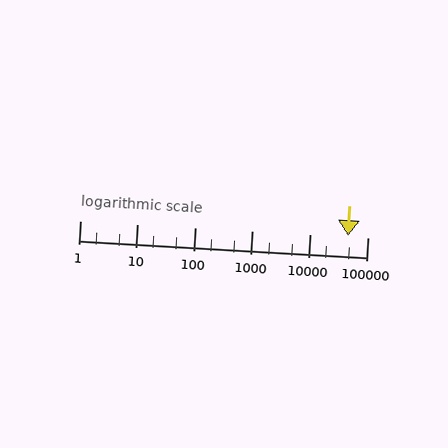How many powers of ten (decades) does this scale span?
The scale spans 5 decades, from 1 to 100000.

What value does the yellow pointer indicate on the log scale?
The pointer indicates approximately 46000.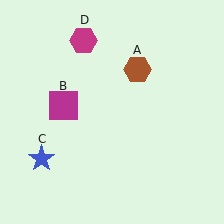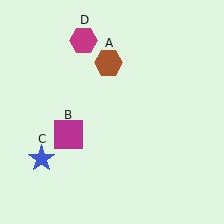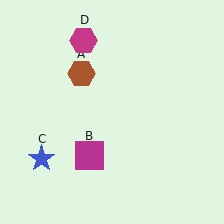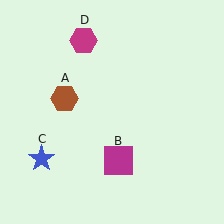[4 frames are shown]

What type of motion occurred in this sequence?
The brown hexagon (object A), magenta square (object B) rotated counterclockwise around the center of the scene.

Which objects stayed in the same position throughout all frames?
Blue star (object C) and magenta hexagon (object D) remained stationary.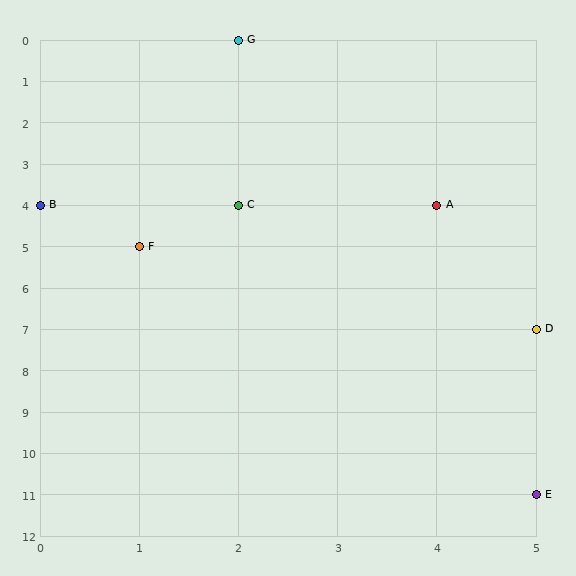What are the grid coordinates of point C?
Point C is at grid coordinates (2, 4).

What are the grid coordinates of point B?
Point B is at grid coordinates (0, 4).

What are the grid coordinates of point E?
Point E is at grid coordinates (5, 11).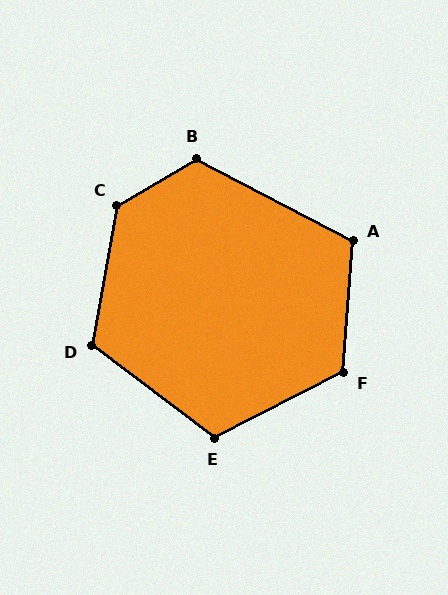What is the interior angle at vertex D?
Approximately 117 degrees (obtuse).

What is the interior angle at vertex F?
Approximately 121 degrees (obtuse).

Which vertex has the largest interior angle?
C, at approximately 131 degrees.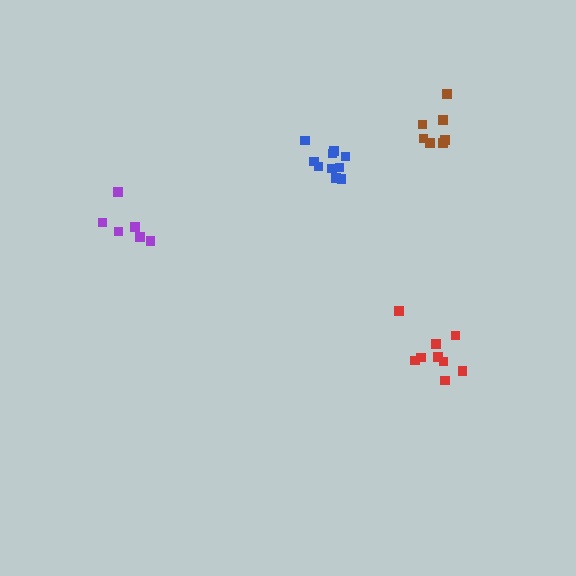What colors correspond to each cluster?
The clusters are colored: red, blue, brown, purple.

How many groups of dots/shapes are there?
There are 4 groups.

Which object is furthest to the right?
The brown cluster is rightmost.